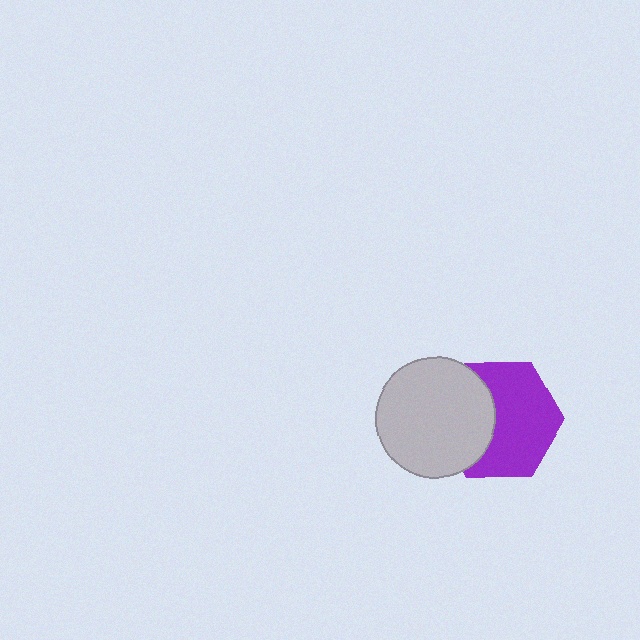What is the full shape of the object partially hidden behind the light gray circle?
The partially hidden object is a purple hexagon.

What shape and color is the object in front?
The object in front is a light gray circle.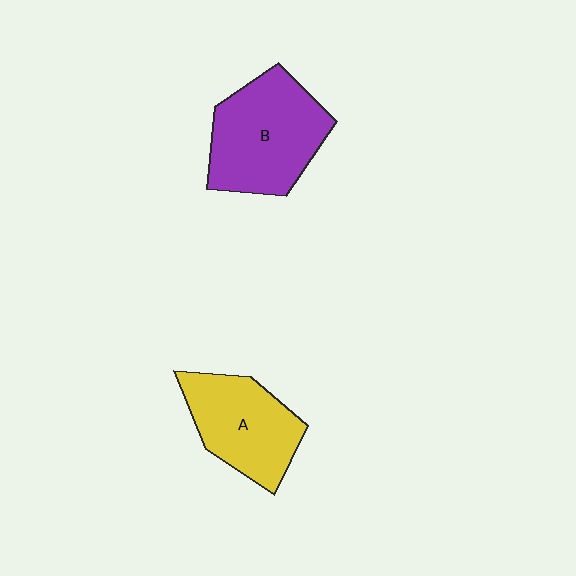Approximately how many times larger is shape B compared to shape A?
Approximately 1.2 times.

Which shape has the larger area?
Shape B (purple).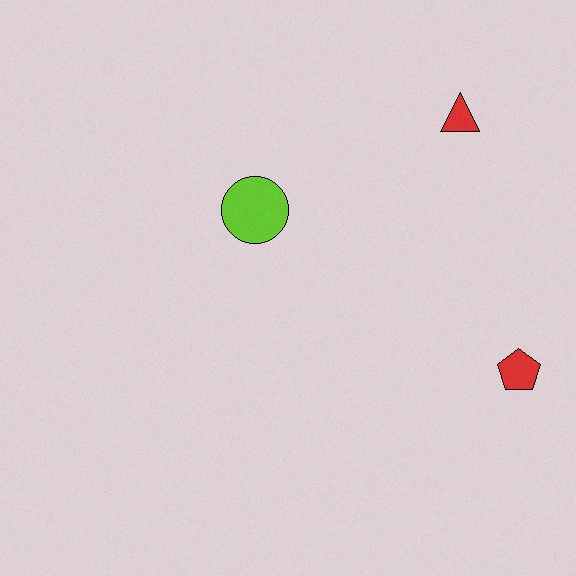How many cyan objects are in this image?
There are no cyan objects.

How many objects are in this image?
There are 3 objects.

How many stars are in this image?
There are no stars.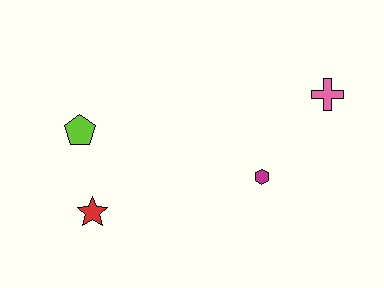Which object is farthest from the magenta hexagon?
The lime pentagon is farthest from the magenta hexagon.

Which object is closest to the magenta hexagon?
The pink cross is closest to the magenta hexagon.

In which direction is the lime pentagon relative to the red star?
The lime pentagon is above the red star.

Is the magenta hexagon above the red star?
Yes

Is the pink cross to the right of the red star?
Yes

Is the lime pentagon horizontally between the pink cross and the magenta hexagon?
No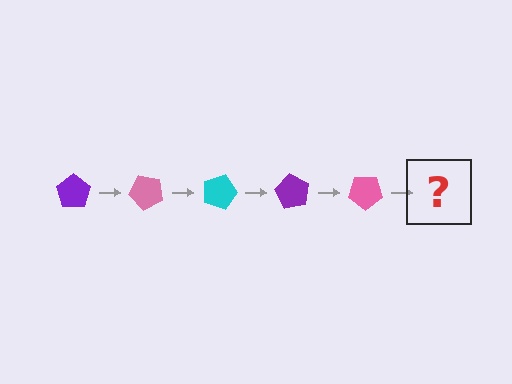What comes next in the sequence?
The next element should be a cyan pentagon, rotated 225 degrees from the start.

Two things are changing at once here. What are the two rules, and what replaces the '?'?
The two rules are that it rotates 45 degrees each step and the color cycles through purple, pink, and cyan. The '?' should be a cyan pentagon, rotated 225 degrees from the start.